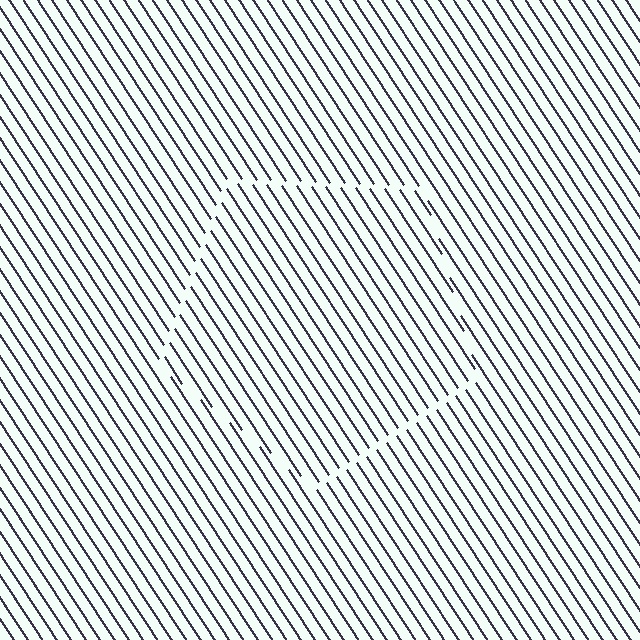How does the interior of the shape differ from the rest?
The interior of the shape contains the same grating, shifted by half a period — the contour is defined by the phase discontinuity where line-ends from the inner and outer gratings abut.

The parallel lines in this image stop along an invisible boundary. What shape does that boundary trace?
An illusory pentagon. The interior of the shape contains the same grating, shifted by half a period — the contour is defined by the phase discontinuity where line-ends from the inner and outer gratings abut.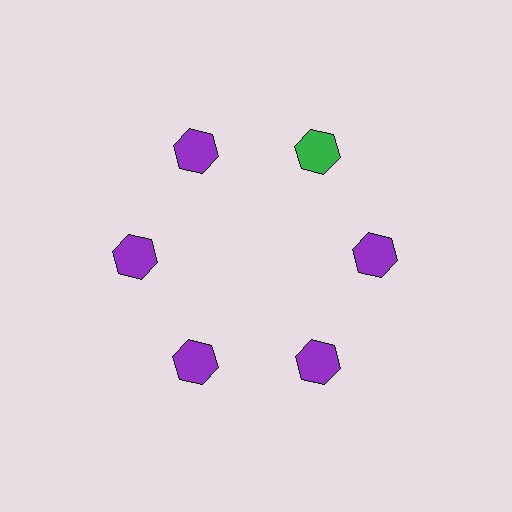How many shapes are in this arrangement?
There are 6 shapes arranged in a ring pattern.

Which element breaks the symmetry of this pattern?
The green hexagon at roughly the 1 o'clock position breaks the symmetry. All other shapes are purple hexagons.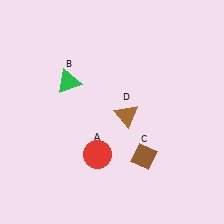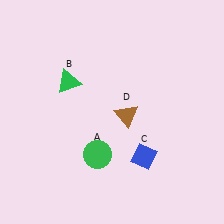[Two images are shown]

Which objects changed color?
A changed from red to green. C changed from brown to blue.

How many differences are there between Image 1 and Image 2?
There are 2 differences between the two images.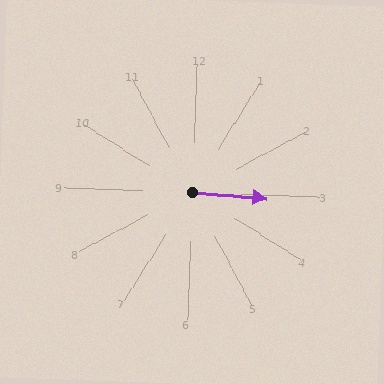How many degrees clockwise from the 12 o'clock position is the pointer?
Approximately 93 degrees.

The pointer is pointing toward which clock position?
Roughly 3 o'clock.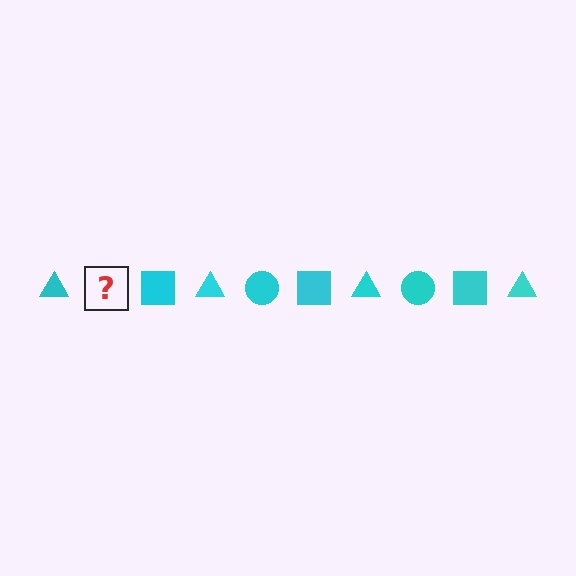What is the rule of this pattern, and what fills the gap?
The rule is that the pattern cycles through triangle, circle, square shapes in cyan. The gap should be filled with a cyan circle.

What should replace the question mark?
The question mark should be replaced with a cyan circle.